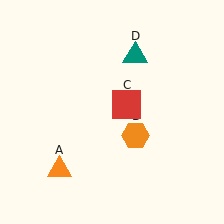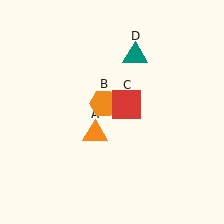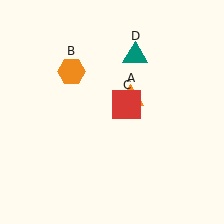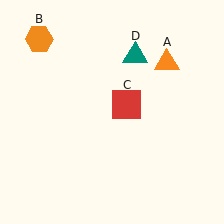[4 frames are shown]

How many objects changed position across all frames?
2 objects changed position: orange triangle (object A), orange hexagon (object B).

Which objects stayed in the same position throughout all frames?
Red square (object C) and teal triangle (object D) remained stationary.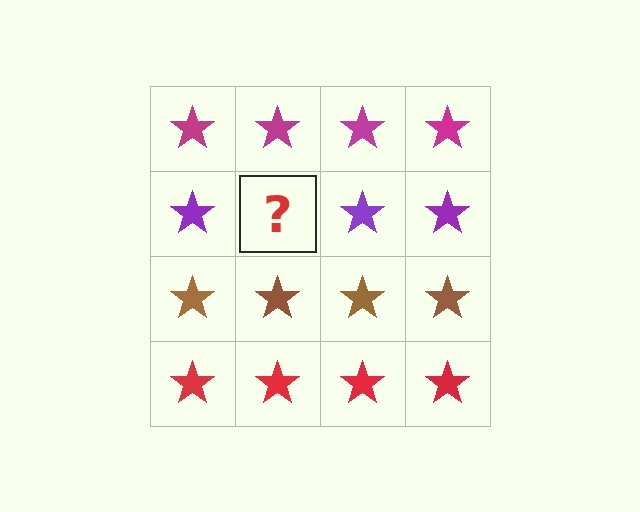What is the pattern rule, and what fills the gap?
The rule is that each row has a consistent color. The gap should be filled with a purple star.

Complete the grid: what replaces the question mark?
The question mark should be replaced with a purple star.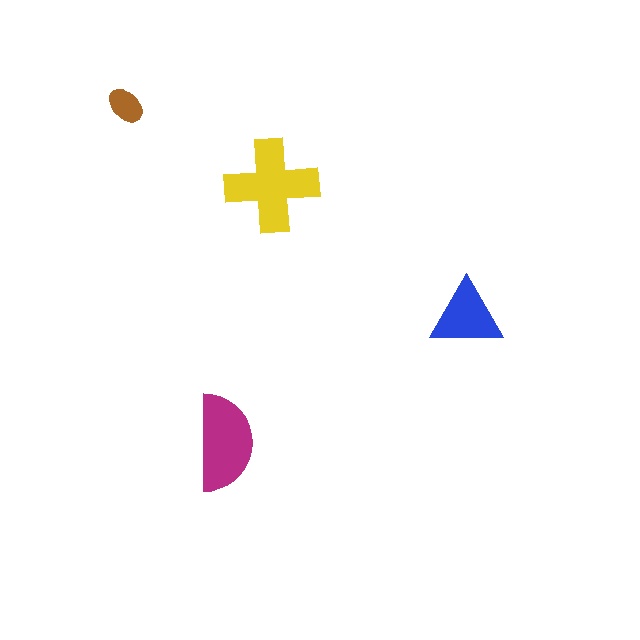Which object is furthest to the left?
The brown ellipse is leftmost.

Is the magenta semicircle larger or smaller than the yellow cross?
Smaller.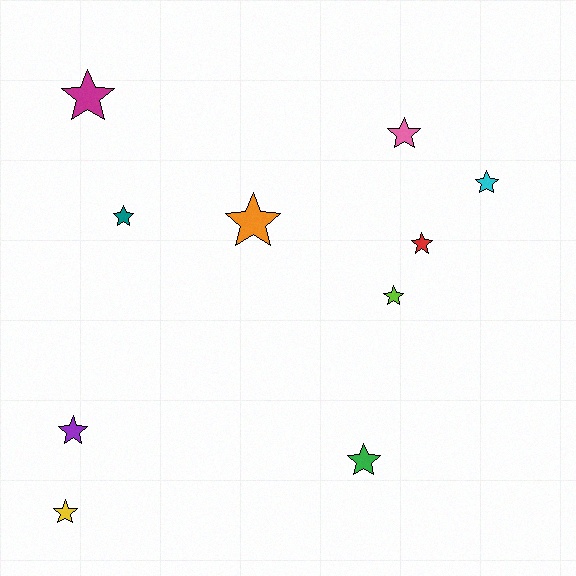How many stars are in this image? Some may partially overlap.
There are 10 stars.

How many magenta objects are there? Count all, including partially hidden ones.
There is 1 magenta object.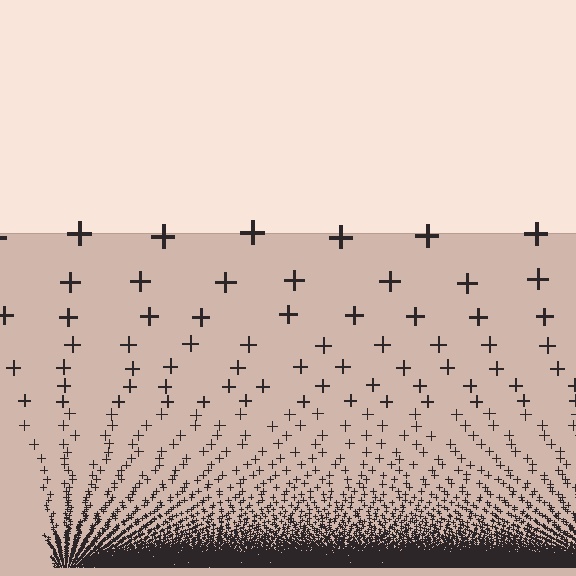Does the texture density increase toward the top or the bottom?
Density increases toward the bottom.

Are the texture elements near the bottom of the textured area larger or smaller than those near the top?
Smaller. The gradient is inverted — elements near the bottom are smaller and denser.